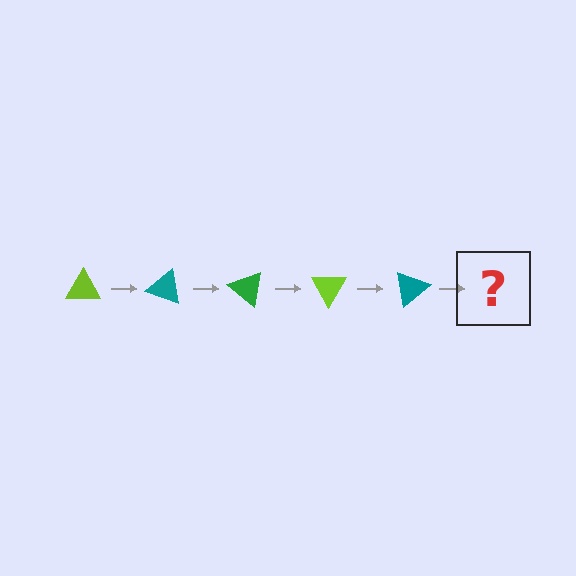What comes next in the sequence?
The next element should be a green triangle, rotated 100 degrees from the start.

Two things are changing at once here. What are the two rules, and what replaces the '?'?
The two rules are that it rotates 20 degrees each step and the color cycles through lime, teal, and green. The '?' should be a green triangle, rotated 100 degrees from the start.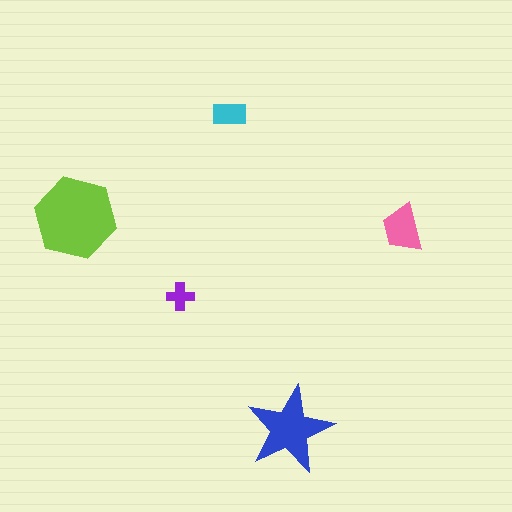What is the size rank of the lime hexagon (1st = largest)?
1st.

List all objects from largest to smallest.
The lime hexagon, the blue star, the pink trapezoid, the cyan rectangle, the purple cross.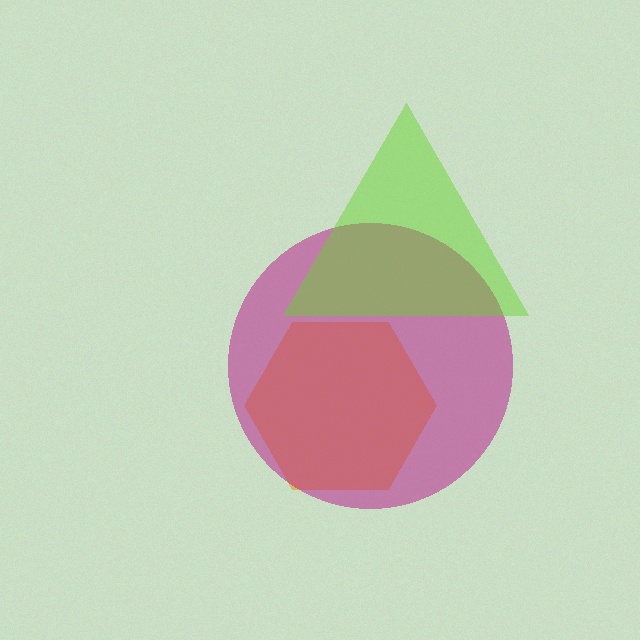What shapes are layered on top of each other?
The layered shapes are: an orange hexagon, a magenta circle, a lime triangle.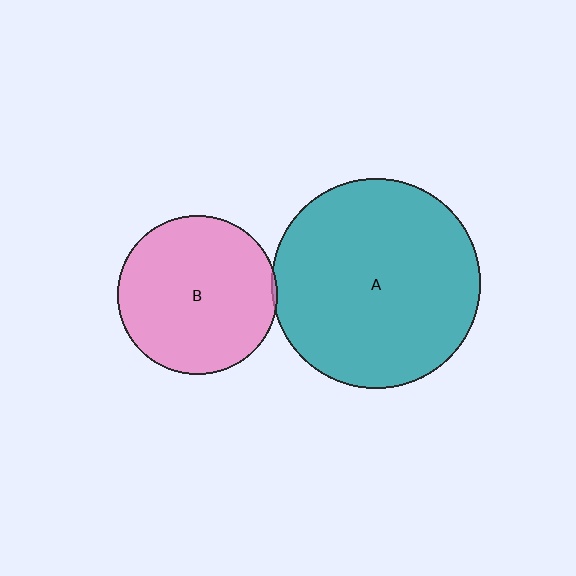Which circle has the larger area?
Circle A (teal).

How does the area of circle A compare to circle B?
Approximately 1.7 times.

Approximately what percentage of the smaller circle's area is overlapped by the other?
Approximately 5%.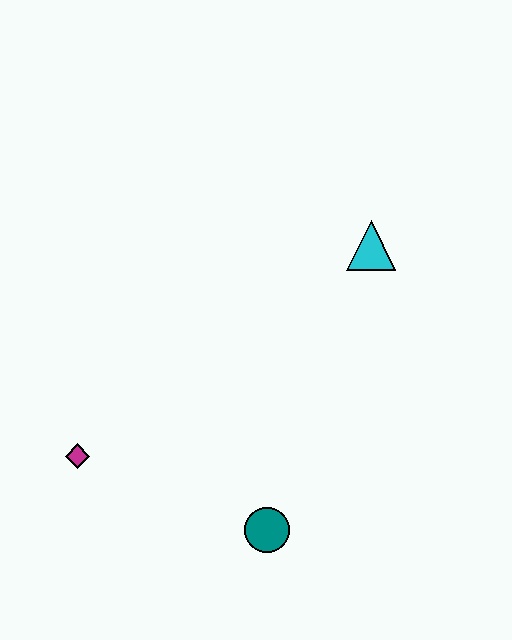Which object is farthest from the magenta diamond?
The cyan triangle is farthest from the magenta diamond.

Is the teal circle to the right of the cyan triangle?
No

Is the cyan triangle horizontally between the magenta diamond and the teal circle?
No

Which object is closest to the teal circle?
The magenta diamond is closest to the teal circle.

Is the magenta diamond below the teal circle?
No